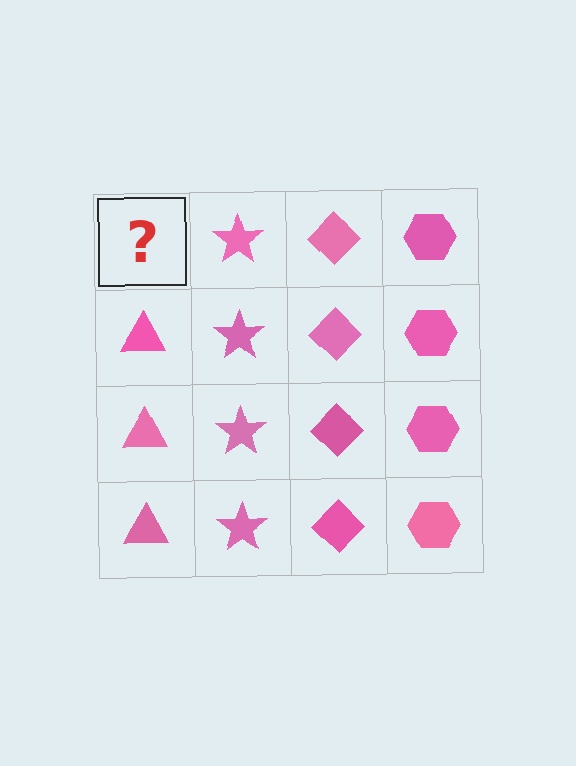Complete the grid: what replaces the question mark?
The question mark should be replaced with a pink triangle.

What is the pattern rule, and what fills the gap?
The rule is that each column has a consistent shape. The gap should be filled with a pink triangle.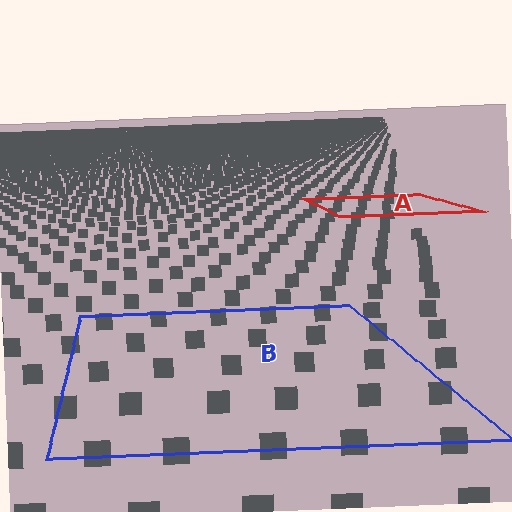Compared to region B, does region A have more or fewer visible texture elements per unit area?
Region A has more texture elements per unit area — they are packed more densely because it is farther away.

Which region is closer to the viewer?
Region B is closer. The texture elements there are larger and more spread out.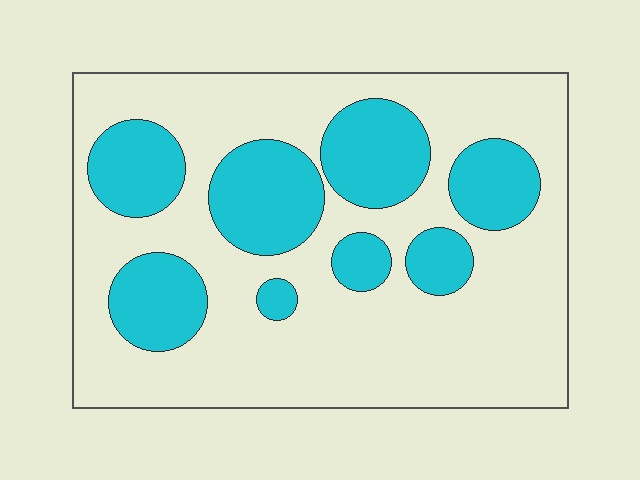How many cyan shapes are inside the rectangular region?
8.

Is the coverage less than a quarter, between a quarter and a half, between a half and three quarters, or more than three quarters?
Between a quarter and a half.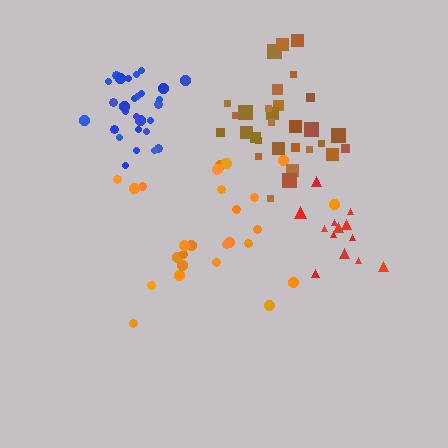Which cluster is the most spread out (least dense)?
Orange.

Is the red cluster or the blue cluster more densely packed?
Blue.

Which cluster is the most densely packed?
Blue.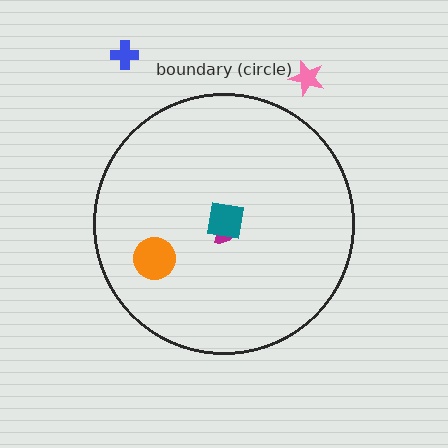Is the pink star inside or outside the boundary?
Outside.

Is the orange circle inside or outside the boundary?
Inside.